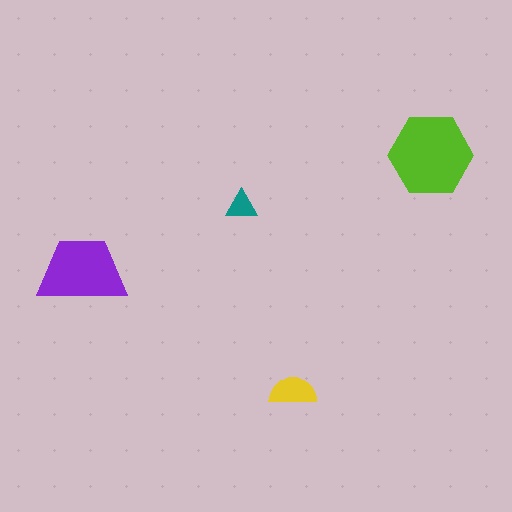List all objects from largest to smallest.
The lime hexagon, the purple trapezoid, the yellow semicircle, the teal triangle.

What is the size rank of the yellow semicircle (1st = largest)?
3rd.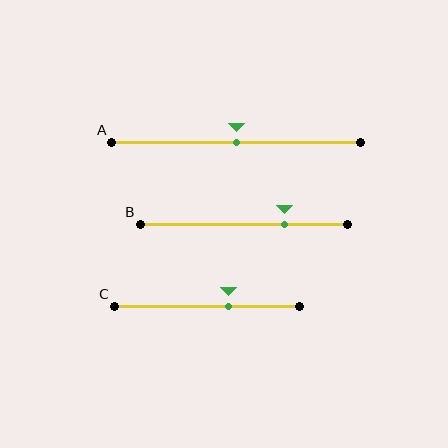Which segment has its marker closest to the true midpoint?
Segment A has its marker closest to the true midpoint.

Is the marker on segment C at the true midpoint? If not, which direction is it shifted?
No, the marker on segment C is shifted to the right by about 12% of the segment length.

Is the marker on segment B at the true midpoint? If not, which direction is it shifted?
No, the marker on segment B is shifted to the right by about 20% of the segment length.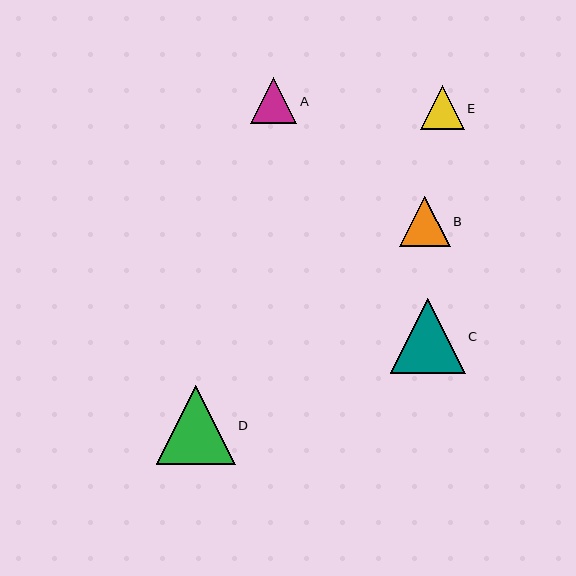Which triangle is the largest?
Triangle D is the largest with a size of approximately 79 pixels.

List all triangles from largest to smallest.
From largest to smallest: D, C, B, A, E.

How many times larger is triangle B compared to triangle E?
Triangle B is approximately 1.2 times the size of triangle E.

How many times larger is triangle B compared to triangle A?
Triangle B is approximately 1.1 times the size of triangle A.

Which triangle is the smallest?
Triangle E is the smallest with a size of approximately 44 pixels.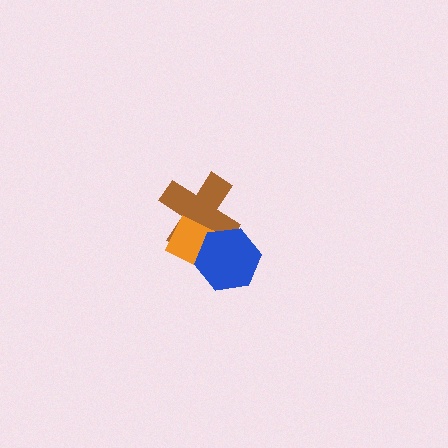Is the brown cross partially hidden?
Yes, it is partially covered by another shape.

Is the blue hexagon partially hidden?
No, no other shape covers it.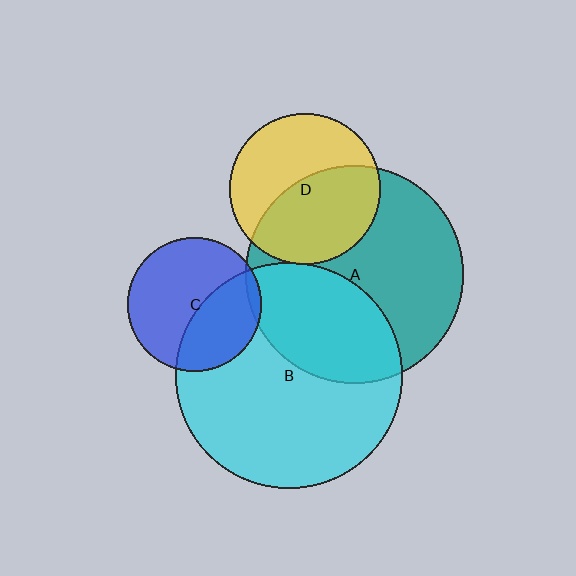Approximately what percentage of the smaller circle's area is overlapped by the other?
Approximately 35%.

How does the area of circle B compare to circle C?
Approximately 2.9 times.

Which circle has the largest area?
Circle B (cyan).